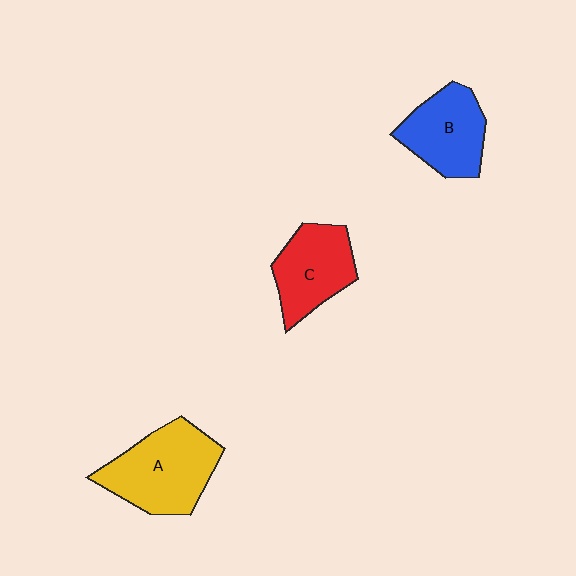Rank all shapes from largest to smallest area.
From largest to smallest: A (yellow), B (blue), C (red).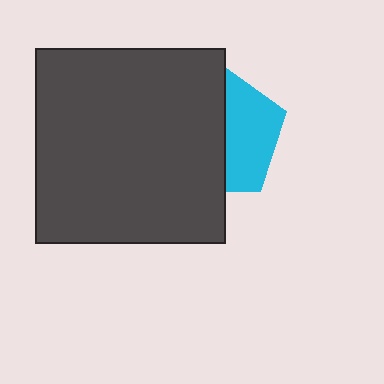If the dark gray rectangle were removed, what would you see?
You would see the complete cyan pentagon.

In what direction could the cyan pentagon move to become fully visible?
The cyan pentagon could move right. That would shift it out from behind the dark gray rectangle entirely.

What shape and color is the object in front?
The object in front is a dark gray rectangle.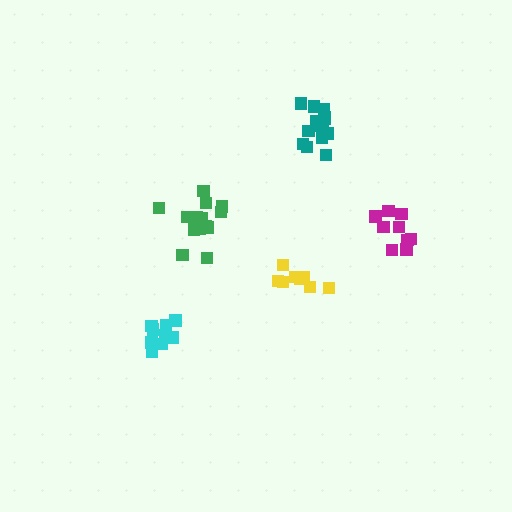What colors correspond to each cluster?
The clusters are colored: teal, cyan, magenta, yellow, green.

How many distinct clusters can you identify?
There are 5 distinct clusters.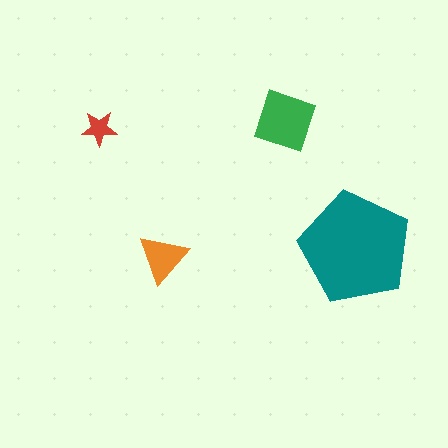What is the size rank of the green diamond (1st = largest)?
2nd.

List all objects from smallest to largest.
The red star, the orange triangle, the green diamond, the teal pentagon.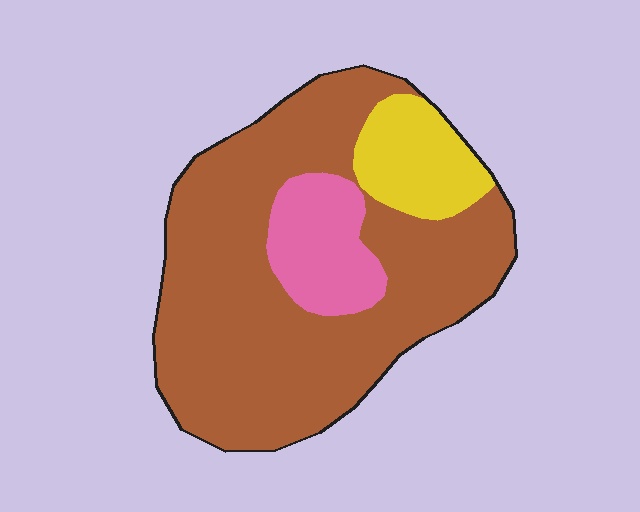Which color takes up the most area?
Brown, at roughly 75%.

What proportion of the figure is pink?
Pink covers roughly 15% of the figure.